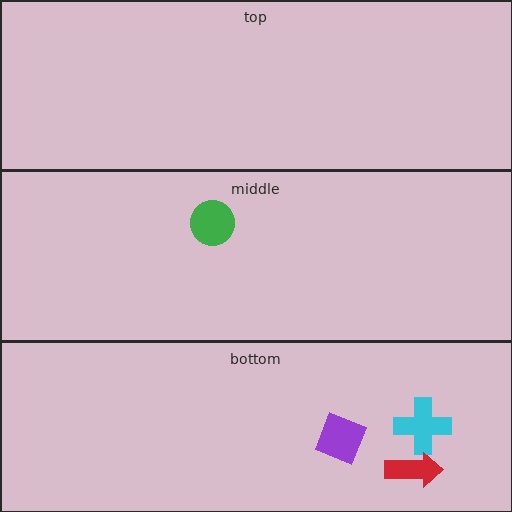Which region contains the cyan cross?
The bottom region.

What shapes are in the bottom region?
The cyan cross, the red arrow, the purple square.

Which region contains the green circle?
The middle region.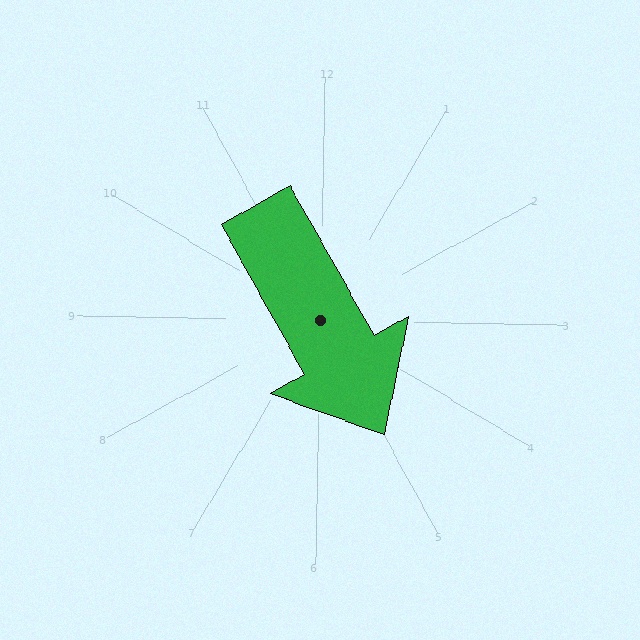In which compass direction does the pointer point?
Southeast.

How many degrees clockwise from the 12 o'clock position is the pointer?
Approximately 150 degrees.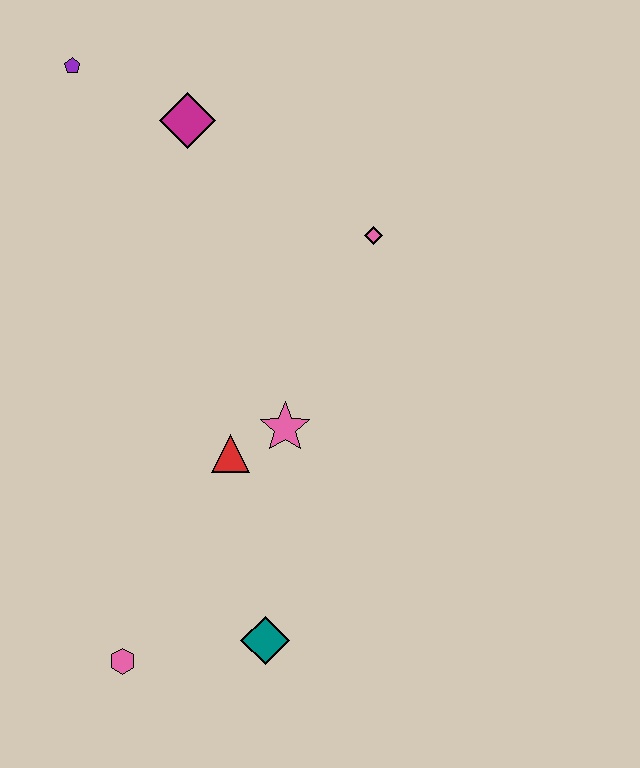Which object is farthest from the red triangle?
The purple pentagon is farthest from the red triangle.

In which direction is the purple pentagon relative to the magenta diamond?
The purple pentagon is to the left of the magenta diamond.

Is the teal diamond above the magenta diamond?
No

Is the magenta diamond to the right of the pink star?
No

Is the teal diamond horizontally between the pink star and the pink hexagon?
Yes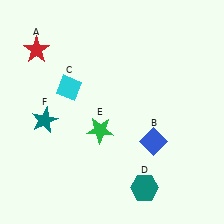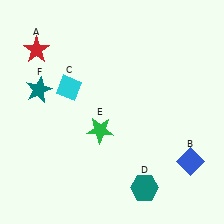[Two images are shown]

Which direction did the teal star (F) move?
The teal star (F) moved up.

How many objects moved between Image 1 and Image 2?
2 objects moved between the two images.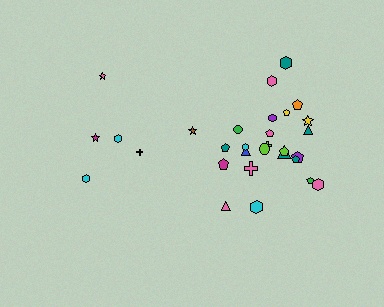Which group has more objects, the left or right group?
The right group.